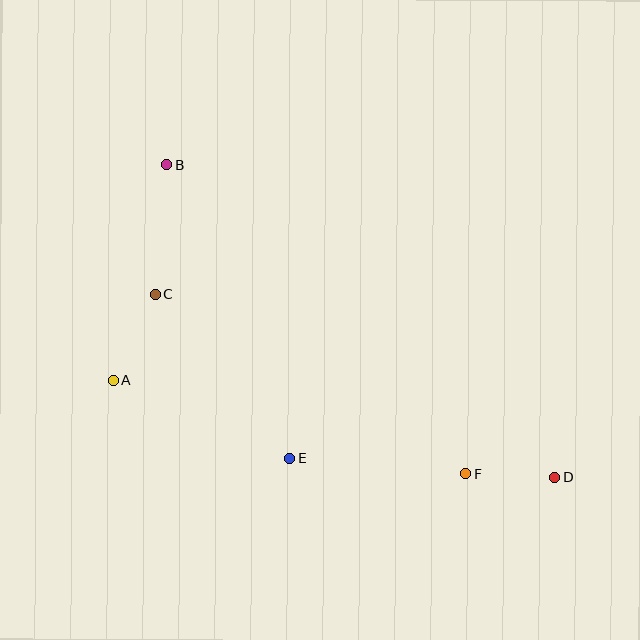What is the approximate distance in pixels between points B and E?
The distance between B and E is approximately 318 pixels.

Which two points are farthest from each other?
Points B and D are farthest from each other.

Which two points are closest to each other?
Points D and F are closest to each other.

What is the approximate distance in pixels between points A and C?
The distance between A and C is approximately 96 pixels.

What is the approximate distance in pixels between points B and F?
The distance between B and F is approximately 430 pixels.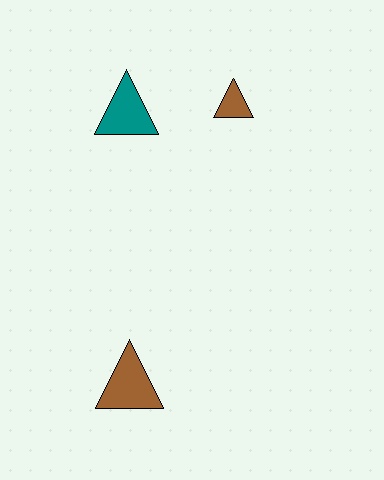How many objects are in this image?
There are 3 objects.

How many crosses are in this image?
There are no crosses.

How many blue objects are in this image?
There are no blue objects.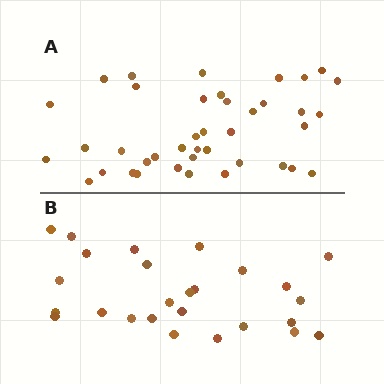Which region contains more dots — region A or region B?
Region A (the top region) has more dots.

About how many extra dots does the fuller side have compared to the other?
Region A has approximately 15 more dots than region B.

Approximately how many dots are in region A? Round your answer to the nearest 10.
About 40 dots.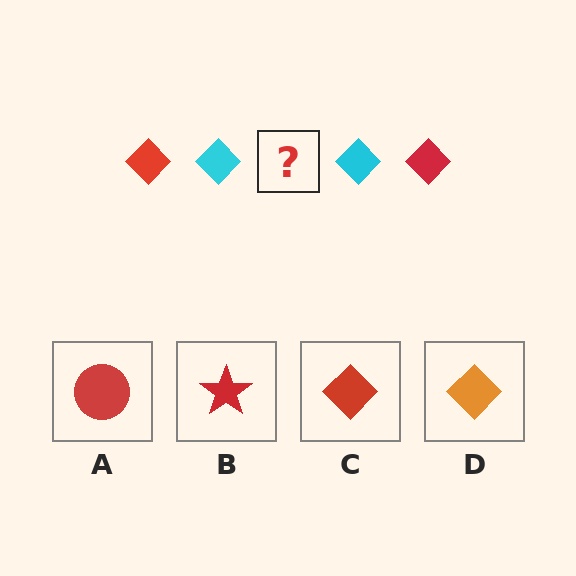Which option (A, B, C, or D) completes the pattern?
C.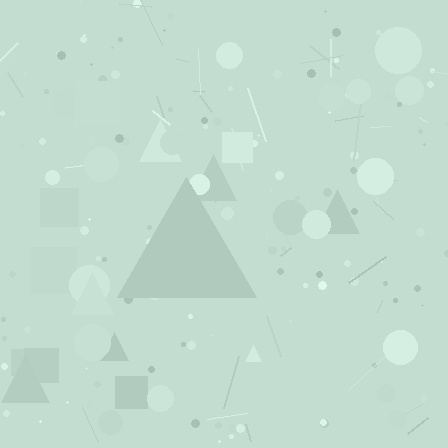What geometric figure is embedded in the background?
A triangle is embedded in the background.